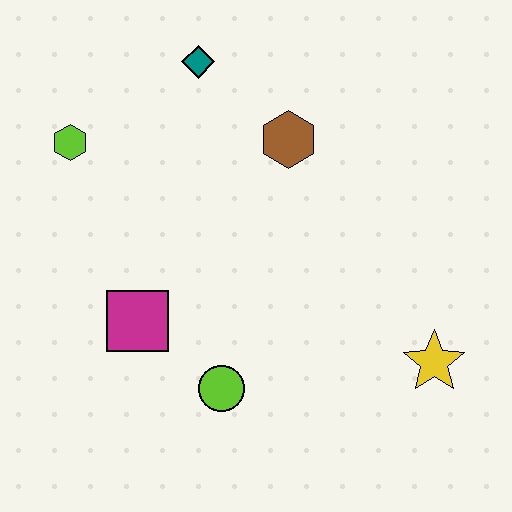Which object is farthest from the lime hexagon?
The yellow star is farthest from the lime hexagon.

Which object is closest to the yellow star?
The lime circle is closest to the yellow star.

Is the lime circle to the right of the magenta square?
Yes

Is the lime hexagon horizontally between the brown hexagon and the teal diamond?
No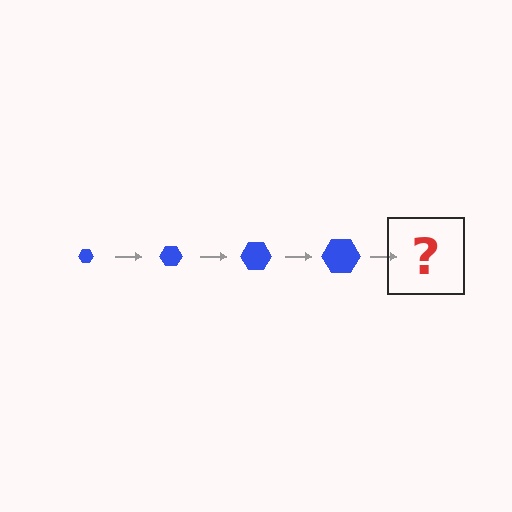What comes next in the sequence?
The next element should be a blue hexagon, larger than the previous one.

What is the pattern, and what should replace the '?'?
The pattern is that the hexagon gets progressively larger each step. The '?' should be a blue hexagon, larger than the previous one.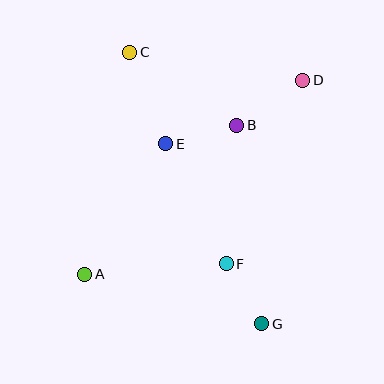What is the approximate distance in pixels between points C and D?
The distance between C and D is approximately 175 pixels.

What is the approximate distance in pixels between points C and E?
The distance between C and E is approximately 98 pixels.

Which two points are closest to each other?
Points F and G are closest to each other.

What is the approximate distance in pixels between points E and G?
The distance between E and G is approximately 204 pixels.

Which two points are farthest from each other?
Points C and G are farthest from each other.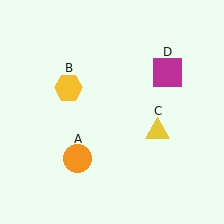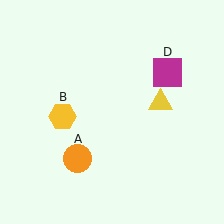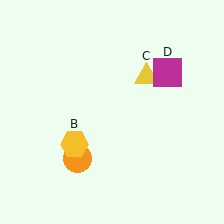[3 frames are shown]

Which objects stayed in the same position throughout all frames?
Orange circle (object A) and magenta square (object D) remained stationary.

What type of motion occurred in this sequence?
The yellow hexagon (object B), yellow triangle (object C) rotated counterclockwise around the center of the scene.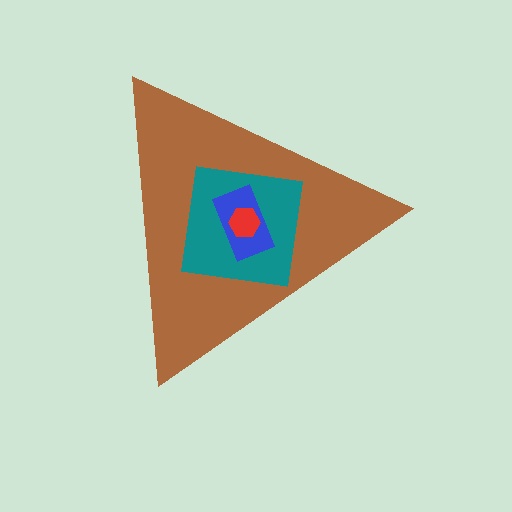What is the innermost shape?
The red hexagon.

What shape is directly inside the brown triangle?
The teal square.